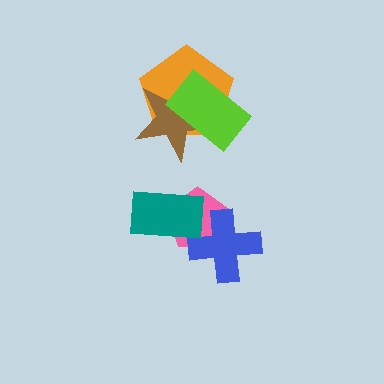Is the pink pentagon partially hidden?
Yes, it is partially covered by another shape.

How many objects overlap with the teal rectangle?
1 object overlaps with the teal rectangle.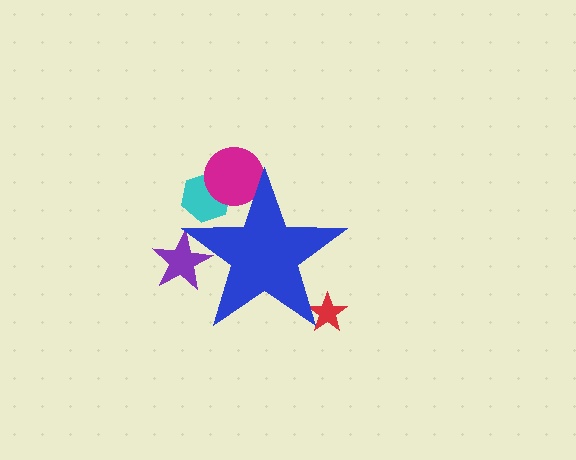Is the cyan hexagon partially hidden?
Yes, the cyan hexagon is partially hidden behind the blue star.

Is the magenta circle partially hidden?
Yes, the magenta circle is partially hidden behind the blue star.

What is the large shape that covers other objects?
A blue star.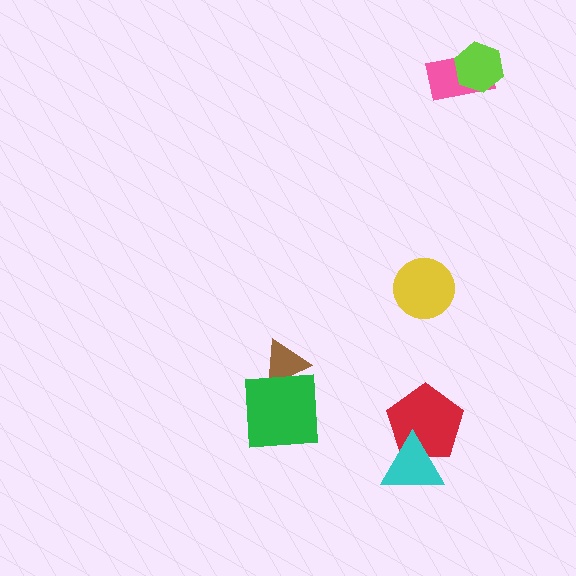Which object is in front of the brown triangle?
The green square is in front of the brown triangle.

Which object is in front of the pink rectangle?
The lime hexagon is in front of the pink rectangle.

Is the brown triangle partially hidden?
Yes, it is partially covered by another shape.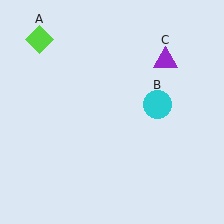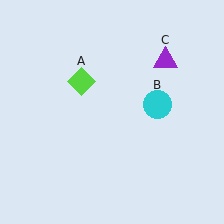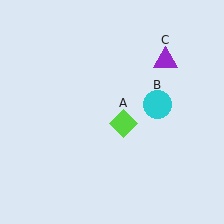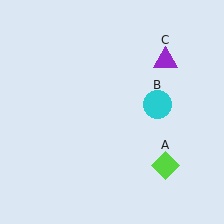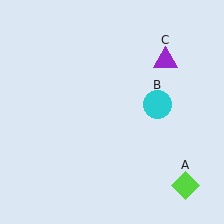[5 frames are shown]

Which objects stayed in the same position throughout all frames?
Cyan circle (object B) and purple triangle (object C) remained stationary.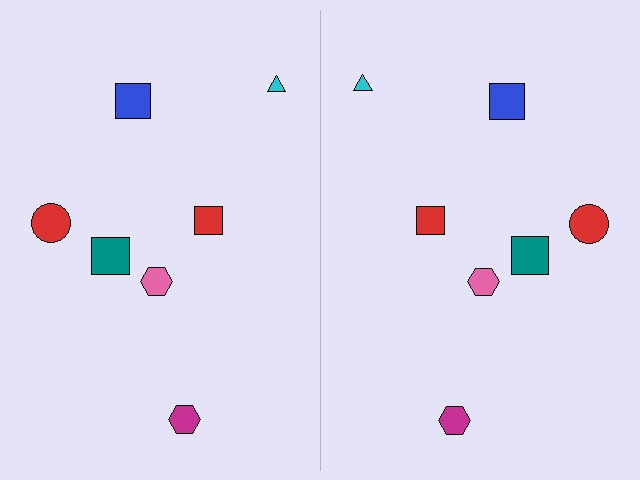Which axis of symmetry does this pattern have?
The pattern has a vertical axis of symmetry running through the center of the image.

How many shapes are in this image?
There are 14 shapes in this image.